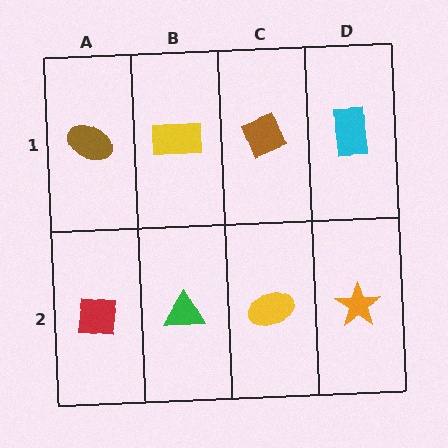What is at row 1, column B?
A yellow rectangle.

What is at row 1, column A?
A brown ellipse.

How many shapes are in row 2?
4 shapes.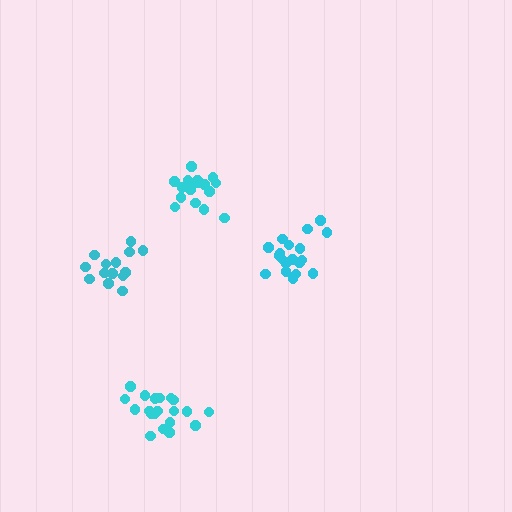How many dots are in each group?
Group 1: 14 dots, Group 2: 20 dots, Group 3: 19 dots, Group 4: 17 dots (70 total).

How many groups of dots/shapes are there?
There are 4 groups.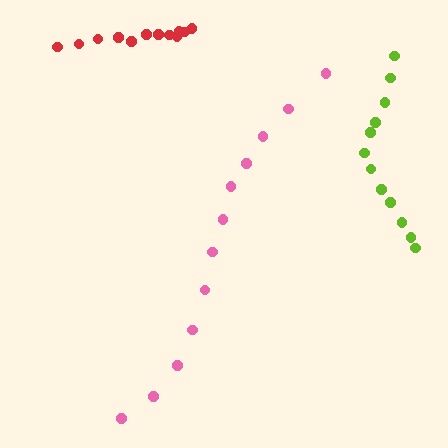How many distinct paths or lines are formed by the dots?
There are 3 distinct paths.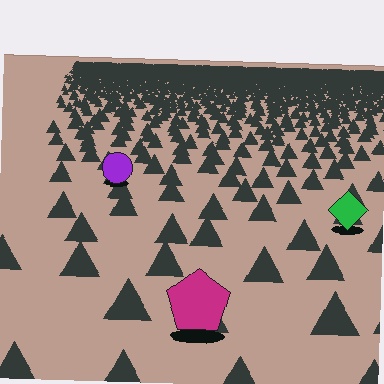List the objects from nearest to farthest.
From nearest to farthest: the magenta pentagon, the green diamond, the purple circle.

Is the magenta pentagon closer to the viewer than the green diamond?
Yes. The magenta pentagon is closer — you can tell from the texture gradient: the ground texture is coarser near it.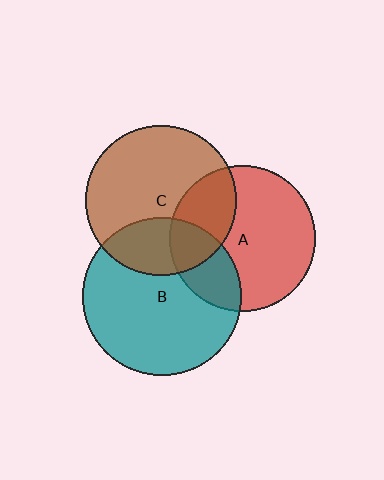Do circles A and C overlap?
Yes.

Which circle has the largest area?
Circle B (teal).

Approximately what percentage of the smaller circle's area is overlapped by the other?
Approximately 30%.